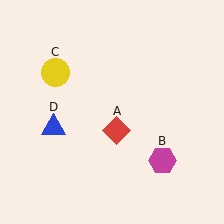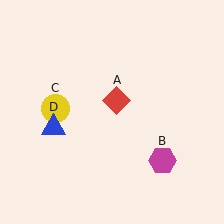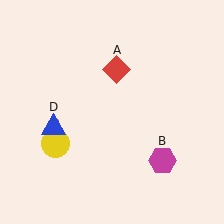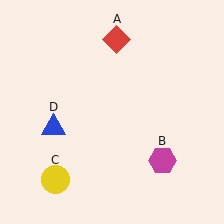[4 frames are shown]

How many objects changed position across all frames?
2 objects changed position: red diamond (object A), yellow circle (object C).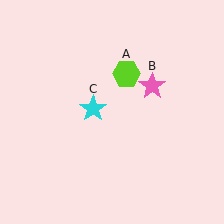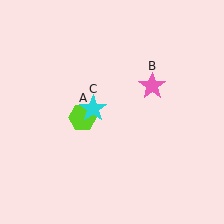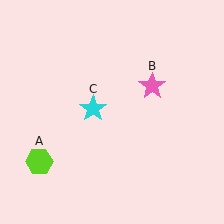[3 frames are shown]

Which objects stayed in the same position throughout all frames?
Pink star (object B) and cyan star (object C) remained stationary.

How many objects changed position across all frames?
1 object changed position: lime hexagon (object A).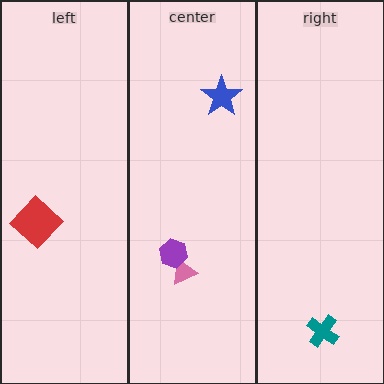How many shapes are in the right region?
1.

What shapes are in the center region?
The pink triangle, the blue star, the purple hexagon.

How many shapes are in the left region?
1.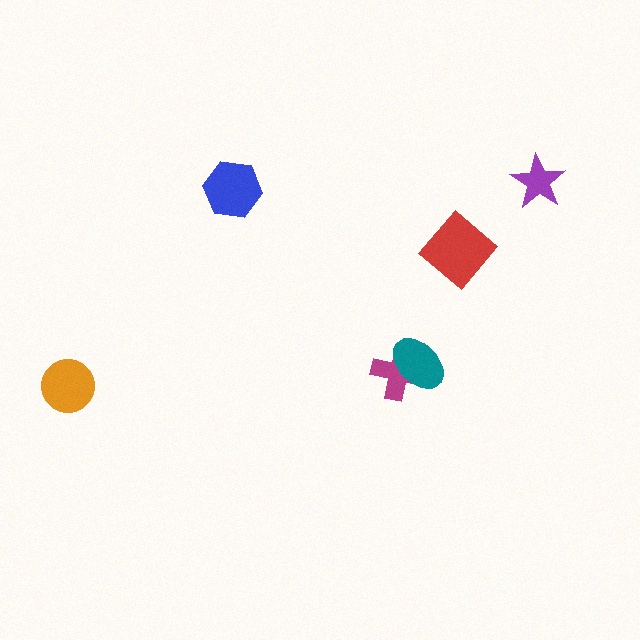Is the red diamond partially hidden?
No, no other shape covers it.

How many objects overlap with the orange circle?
0 objects overlap with the orange circle.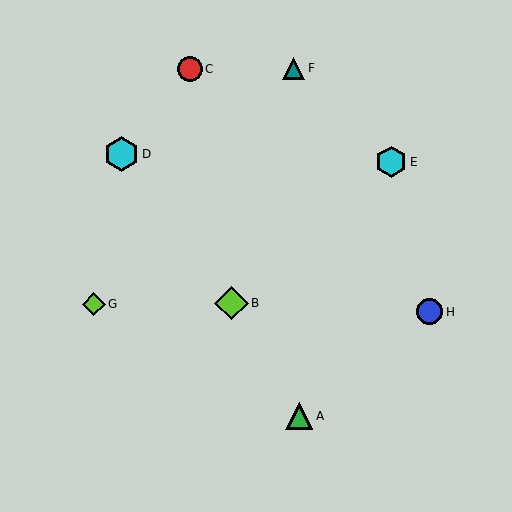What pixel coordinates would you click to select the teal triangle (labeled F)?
Click at (293, 68) to select the teal triangle F.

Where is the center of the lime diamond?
The center of the lime diamond is at (94, 304).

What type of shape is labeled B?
Shape B is a lime diamond.